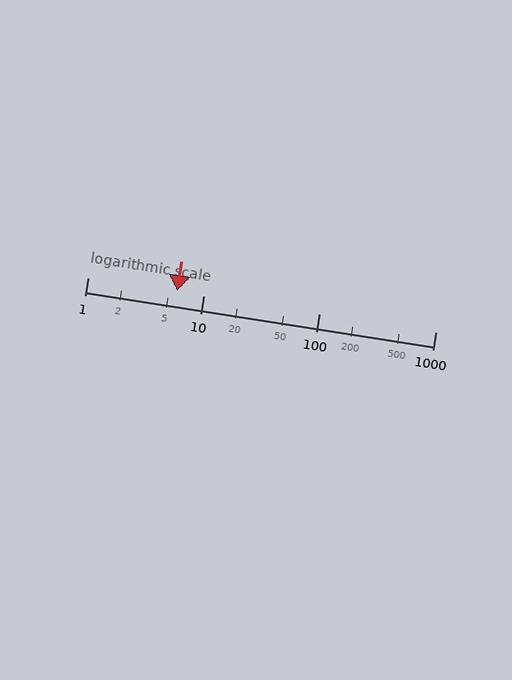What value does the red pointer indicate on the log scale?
The pointer indicates approximately 5.9.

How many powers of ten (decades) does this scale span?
The scale spans 3 decades, from 1 to 1000.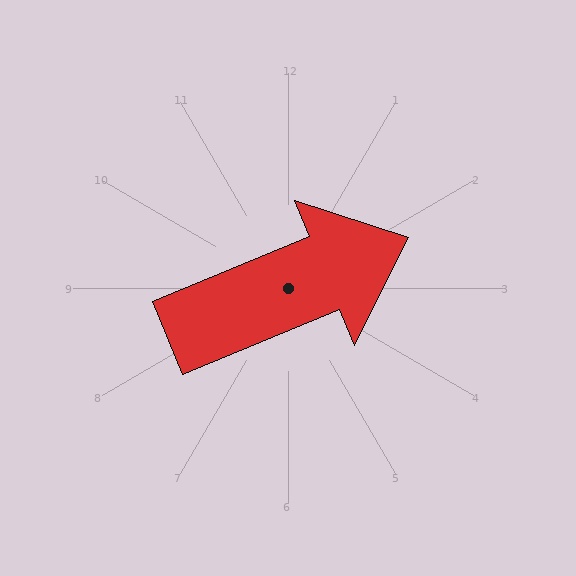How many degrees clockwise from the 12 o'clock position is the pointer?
Approximately 68 degrees.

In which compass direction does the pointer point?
East.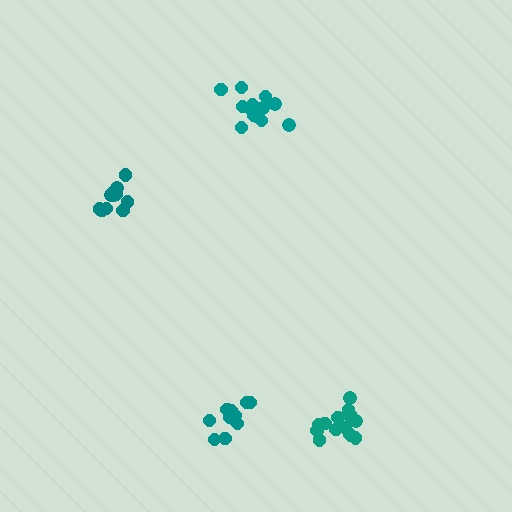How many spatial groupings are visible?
There are 4 spatial groupings.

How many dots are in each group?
Group 1: 11 dots, Group 2: 11 dots, Group 3: 15 dots, Group 4: 14 dots (51 total).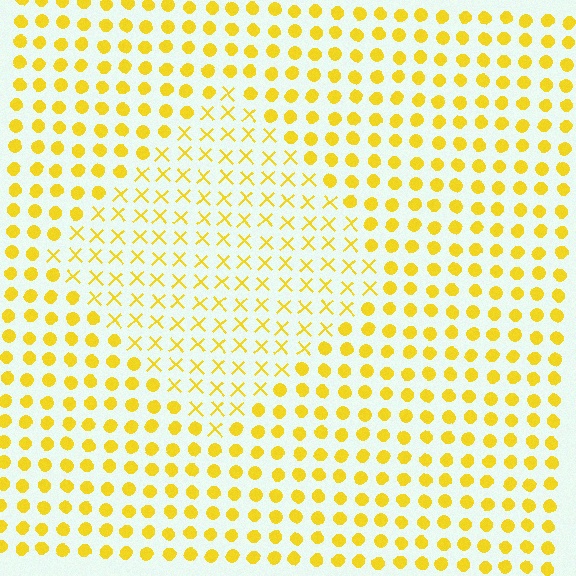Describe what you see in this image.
The image is filled with small yellow elements arranged in a uniform grid. A diamond-shaped region contains X marks, while the surrounding area contains circles. The boundary is defined purely by the change in element shape.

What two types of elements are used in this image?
The image uses X marks inside the diamond region and circles outside it.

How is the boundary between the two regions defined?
The boundary is defined by a change in element shape: X marks inside vs. circles outside. All elements share the same color and spacing.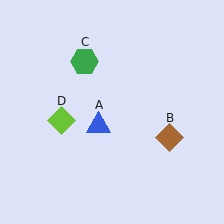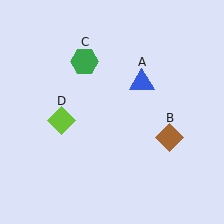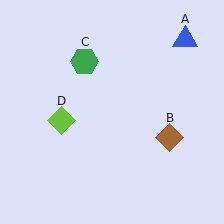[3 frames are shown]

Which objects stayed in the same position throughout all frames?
Brown diamond (object B) and green hexagon (object C) and lime diamond (object D) remained stationary.